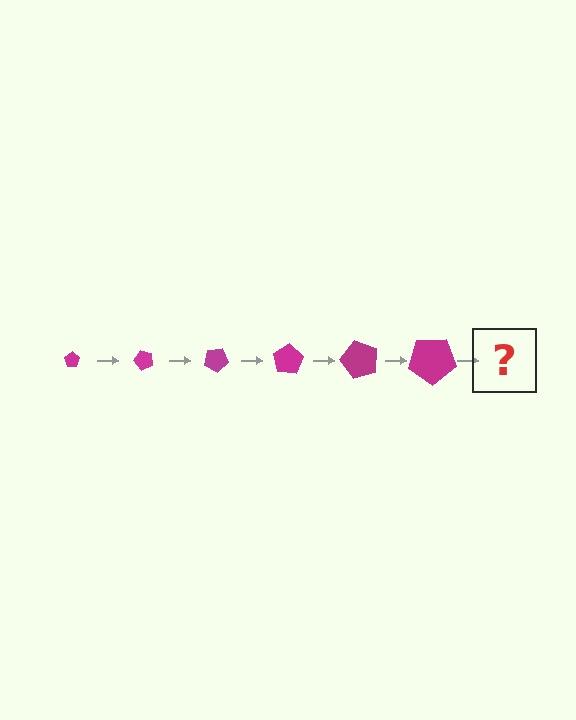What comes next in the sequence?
The next element should be a pentagon, larger than the previous one and rotated 300 degrees from the start.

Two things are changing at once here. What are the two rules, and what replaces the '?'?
The two rules are that the pentagon grows larger each step and it rotates 50 degrees each step. The '?' should be a pentagon, larger than the previous one and rotated 300 degrees from the start.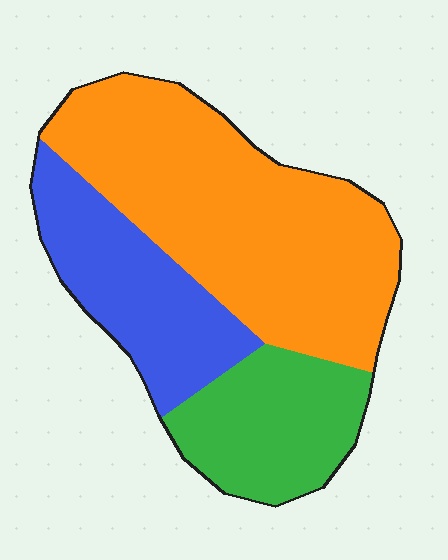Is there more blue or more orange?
Orange.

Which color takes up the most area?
Orange, at roughly 55%.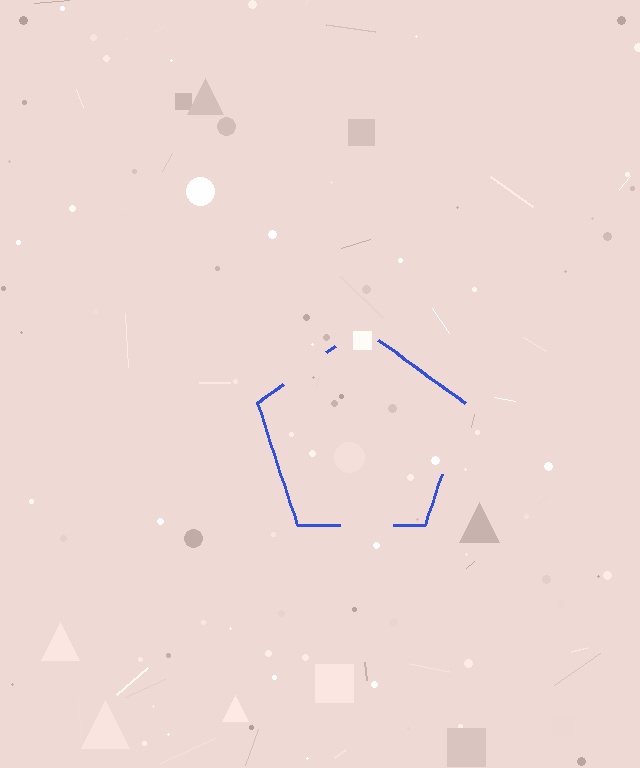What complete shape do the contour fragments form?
The contour fragments form a pentagon.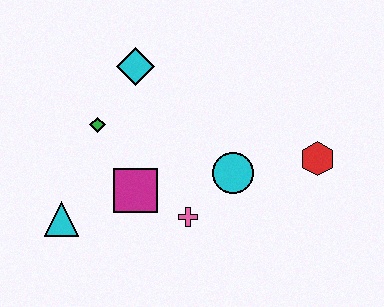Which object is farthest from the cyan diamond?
The red hexagon is farthest from the cyan diamond.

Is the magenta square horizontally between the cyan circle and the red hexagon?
No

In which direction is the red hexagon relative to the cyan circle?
The red hexagon is to the right of the cyan circle.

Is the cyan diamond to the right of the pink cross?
No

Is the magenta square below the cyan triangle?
No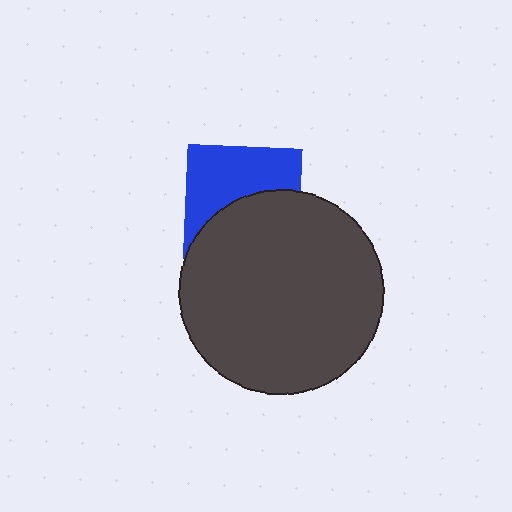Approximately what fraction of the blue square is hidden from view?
Roughly 49% of the blue square is hidden behind the dark gray circle.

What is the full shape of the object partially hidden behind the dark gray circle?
The partially hidden object is a blue square.